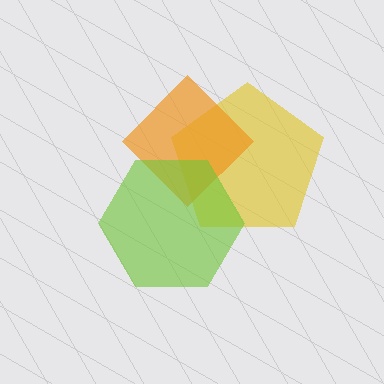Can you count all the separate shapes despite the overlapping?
Yes, there are 3 separate shapes.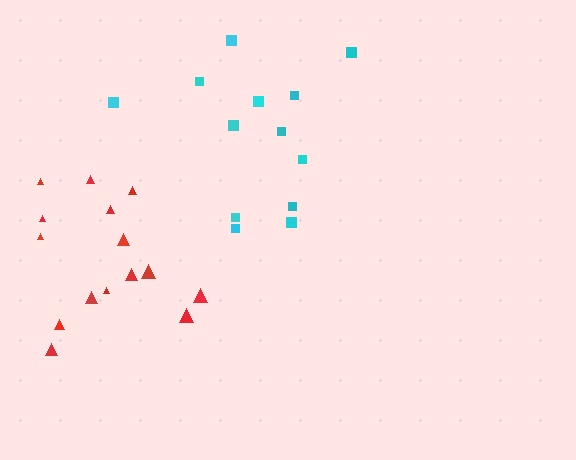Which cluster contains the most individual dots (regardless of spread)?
Red (15).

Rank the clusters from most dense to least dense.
red, cyan.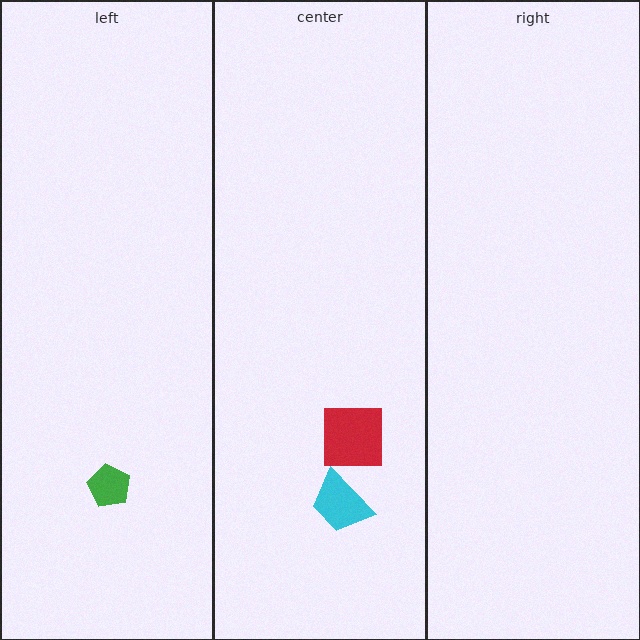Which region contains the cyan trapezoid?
The center region.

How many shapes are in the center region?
2.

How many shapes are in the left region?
1.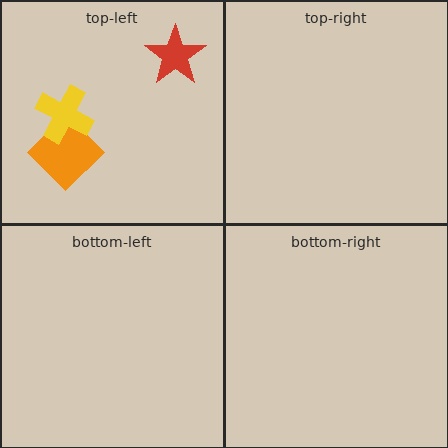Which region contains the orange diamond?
The top-left region.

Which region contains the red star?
The top-left region.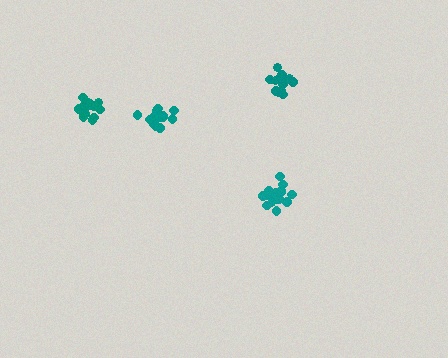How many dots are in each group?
Group 1: 14 dots, Group 2: 15 dots, Group 3: 14 dots, Group 4: 16 dots (59 total).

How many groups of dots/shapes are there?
There are 4 groups.